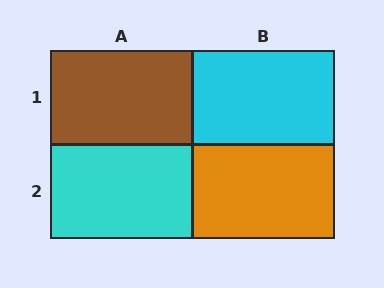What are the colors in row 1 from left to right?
Brown, cyan.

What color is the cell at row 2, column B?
Orange.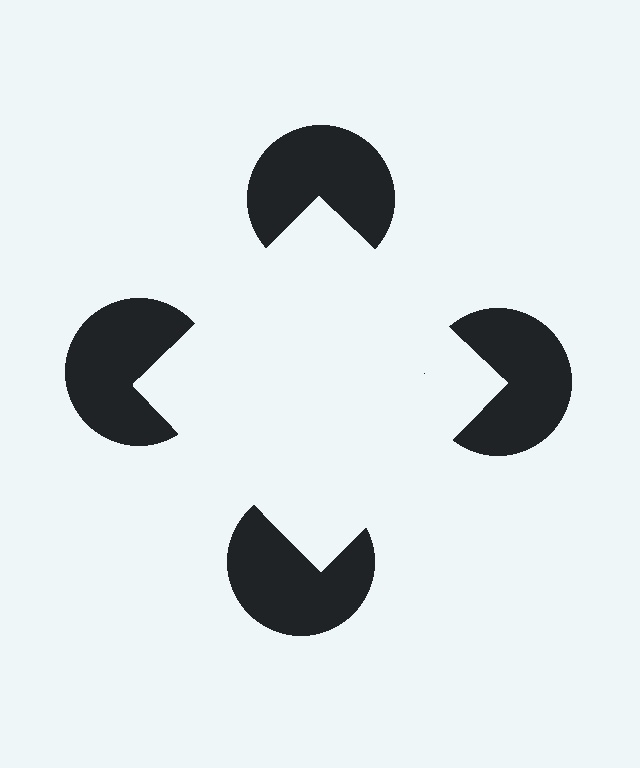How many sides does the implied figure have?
4 sides.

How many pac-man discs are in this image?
There are 4 — one at each vertex of the illusory square.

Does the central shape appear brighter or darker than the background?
It typically appears slightly brighter than the background, even though no actual brightness change is drawn.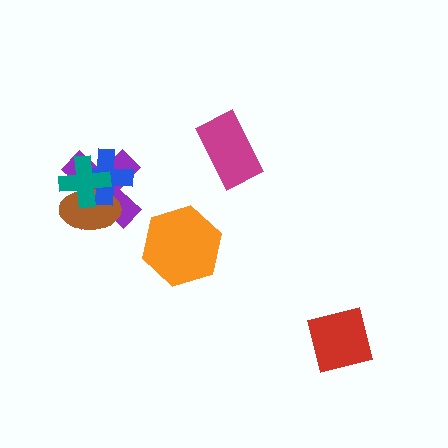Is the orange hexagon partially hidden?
No, no other shape covers it.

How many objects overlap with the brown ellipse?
3 objects overlap with the brown ellipse.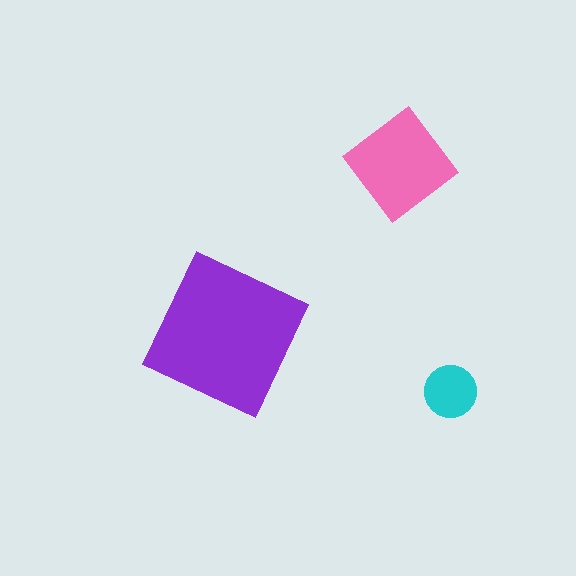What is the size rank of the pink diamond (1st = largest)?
2nd.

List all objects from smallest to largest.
The cyan circle, the pink diamond, the purple square.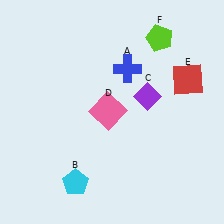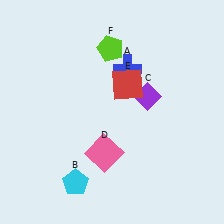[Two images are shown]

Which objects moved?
The objects that moved are: the pink square (D), the red square (E), the lime pentagon (F).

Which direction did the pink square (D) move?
The pink square (D) moved down.